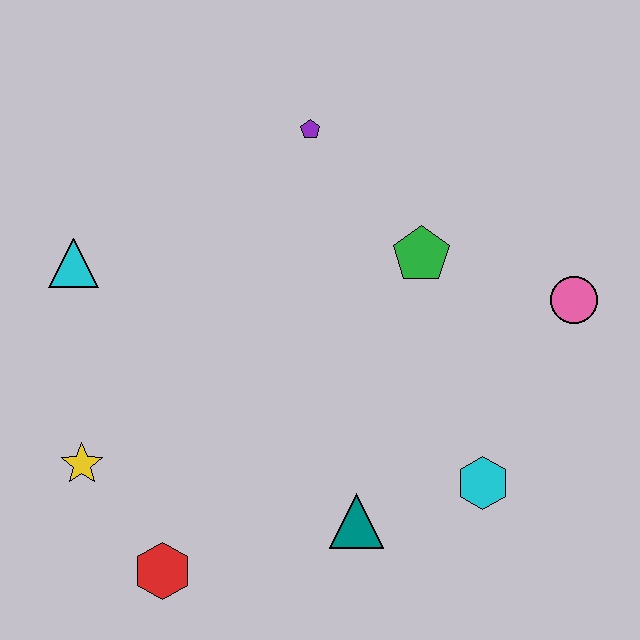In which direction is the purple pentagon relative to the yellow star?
The purple pentagon is above the yellow star.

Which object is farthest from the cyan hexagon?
The cyan triangle is farthest from the cyan hexagon.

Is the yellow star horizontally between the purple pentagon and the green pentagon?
No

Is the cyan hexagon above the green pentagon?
No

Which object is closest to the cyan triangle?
The yellow star is closest to the cyan triangle.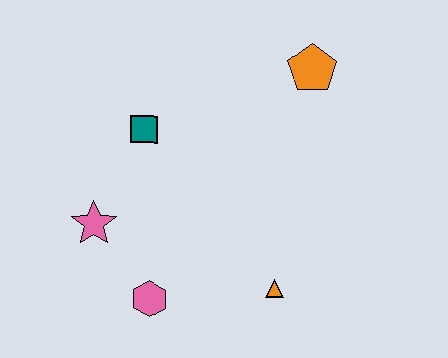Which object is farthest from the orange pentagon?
The pink hexagon is farthest from the orange pentagon.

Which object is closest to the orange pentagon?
The teal square is closest to the orange pentagon.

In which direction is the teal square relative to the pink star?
The teal square is above the pink star.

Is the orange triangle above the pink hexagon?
Yes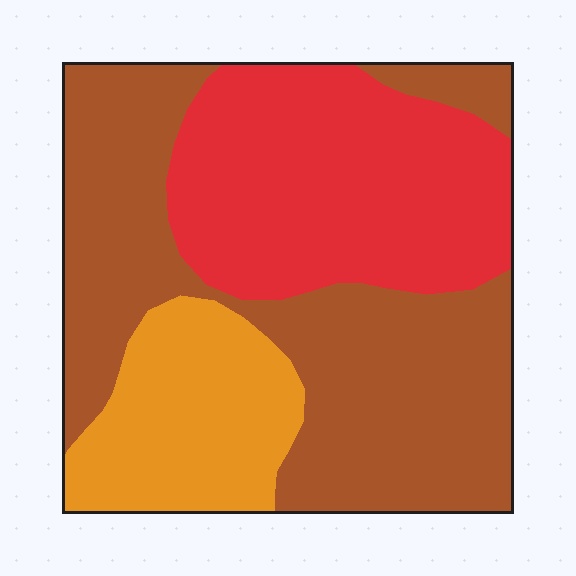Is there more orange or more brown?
Brown.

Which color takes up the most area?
Brown, at roughly 45%.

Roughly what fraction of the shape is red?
Red covers 34% of the shape.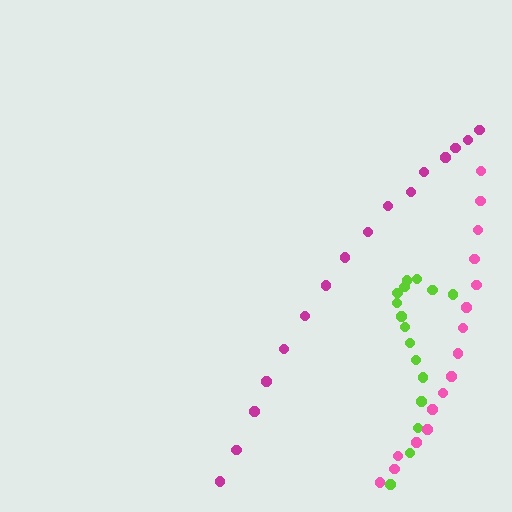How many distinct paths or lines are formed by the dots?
There are 3 distinct paths.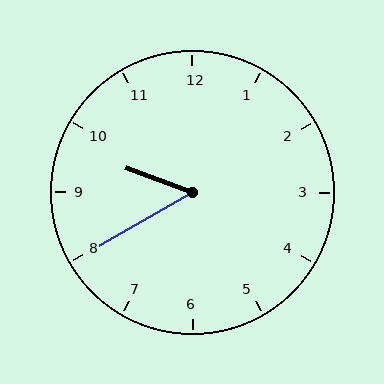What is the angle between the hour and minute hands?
Approximately 50 degrees.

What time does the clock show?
9:40.